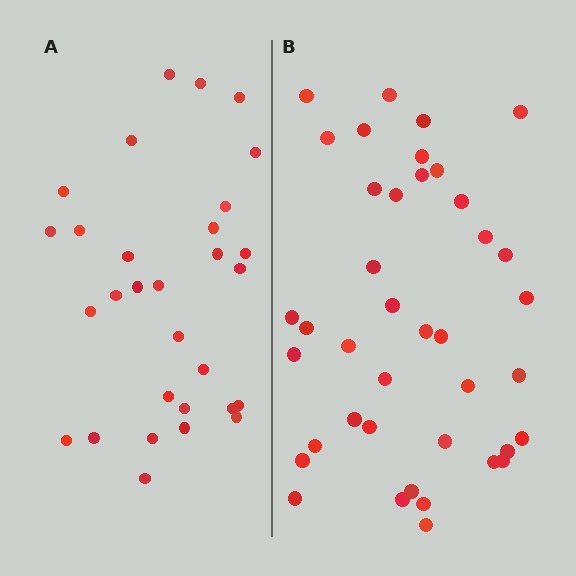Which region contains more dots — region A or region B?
Region B (the right region) has more dots.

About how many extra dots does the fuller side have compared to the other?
Region B has roughly 10 or so more dots than region A.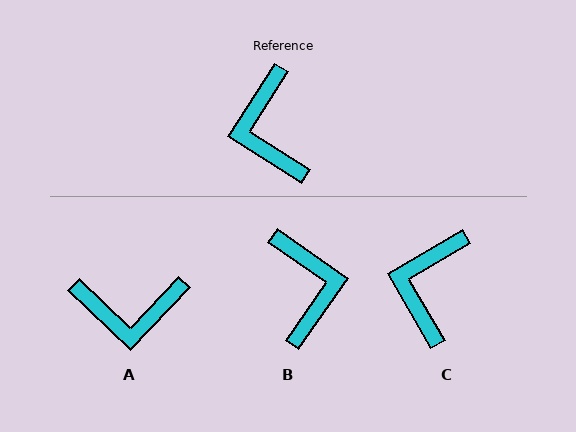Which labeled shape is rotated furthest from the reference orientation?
B, about 177 degrees away.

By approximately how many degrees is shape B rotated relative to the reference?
Approximately 177 degrees counter-clockwise.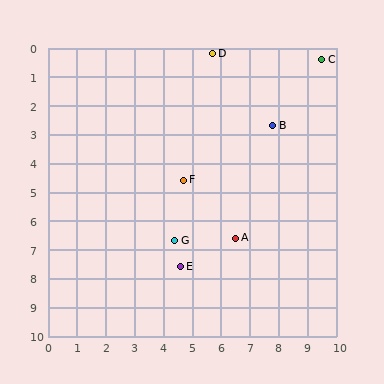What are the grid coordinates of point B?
Point B is at approximately (7.8, 2.7).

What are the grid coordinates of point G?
Point G is at approximately (4.4, 6.7).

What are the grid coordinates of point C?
Point C is at approximately (9.5, 0.4).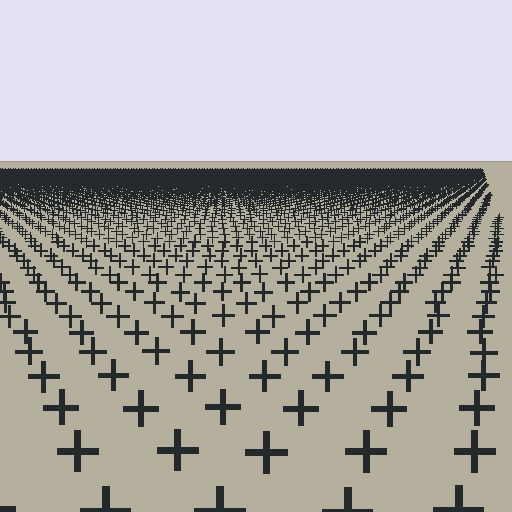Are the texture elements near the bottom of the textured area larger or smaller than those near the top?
Larger. Near the bottom, elements are closer to the viewer and appear at a bigger on-screen size.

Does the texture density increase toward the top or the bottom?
Density increases toward the top.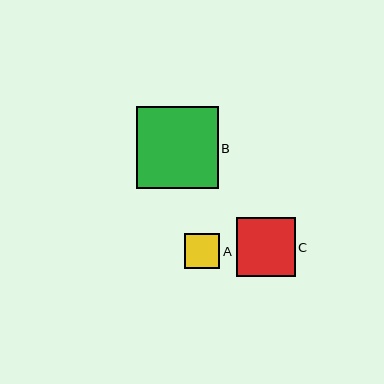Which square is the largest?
Square B is the largest with a size of approximately 81 pixels.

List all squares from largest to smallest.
From largest to smallest: B, C, A.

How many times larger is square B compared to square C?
Square B is approximately 1.4 times the size of square C.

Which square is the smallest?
Square A is the smallest with a size of approximately 35 pixels.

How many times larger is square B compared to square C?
Square B is approximately 1.4 times the size of square C.